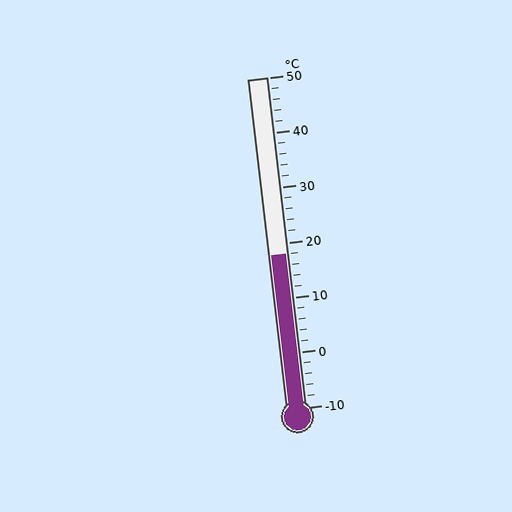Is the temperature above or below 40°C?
The temperature is below 40°C.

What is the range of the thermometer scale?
The thermometer scale ranges from -10°C to 50°C.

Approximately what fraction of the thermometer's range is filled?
The thermometer is filled to approximately 45% of its range.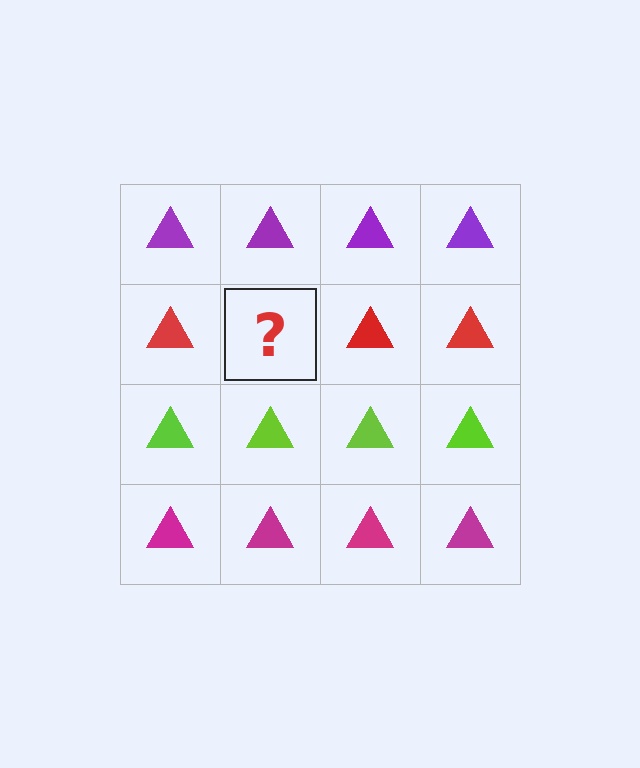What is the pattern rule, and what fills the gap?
The rule is that each row has a consistent color. The gap should be filled with a red triangle.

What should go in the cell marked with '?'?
The missing cell should contain a red triangle.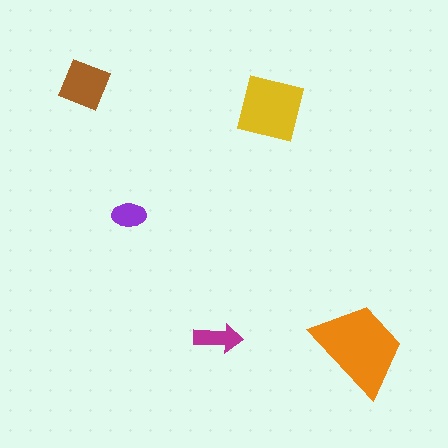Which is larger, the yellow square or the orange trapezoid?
The orange trapezoid.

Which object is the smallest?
The purple ellipse.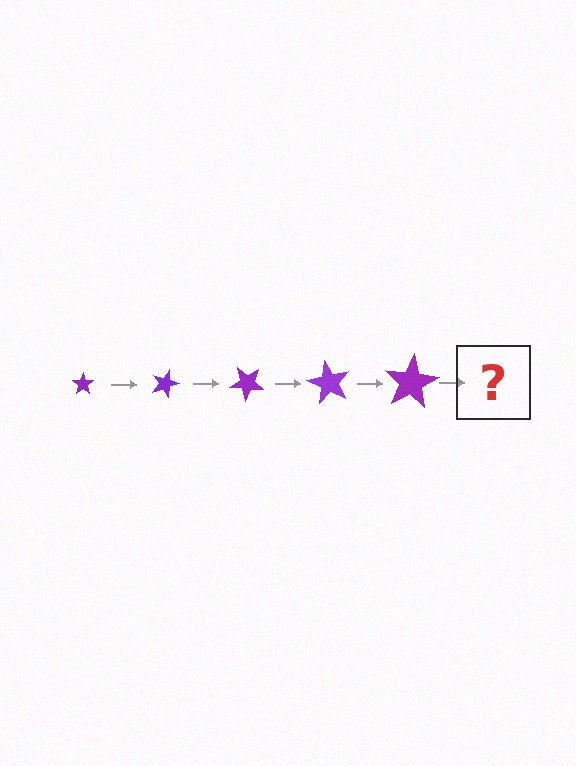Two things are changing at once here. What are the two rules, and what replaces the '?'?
The two rules are that the star grows larger each step and it rotates 20 degrees each step. The '?' should be a star, larger than the previous one and rotated 100 degrees from the start.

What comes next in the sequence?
The next element should be a star, larger than the previous one and rotated 100 degrees from the start.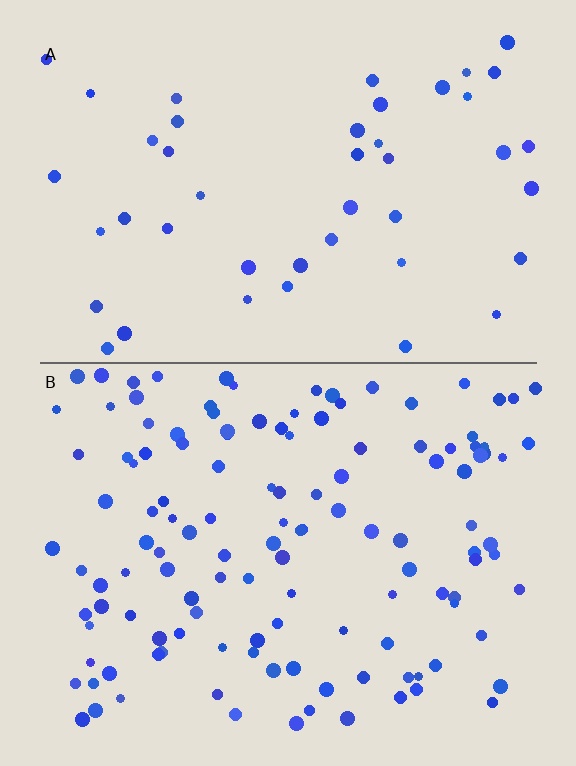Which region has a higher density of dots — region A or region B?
B (the bottom).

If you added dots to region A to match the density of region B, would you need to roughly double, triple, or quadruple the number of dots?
Approximately triple.